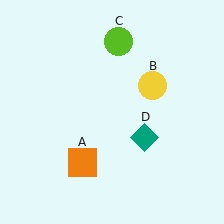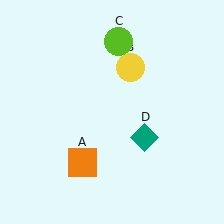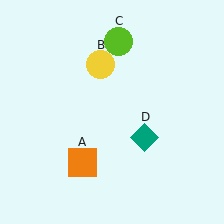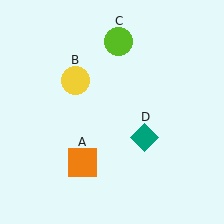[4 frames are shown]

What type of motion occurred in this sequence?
The yellow circle (object B) rotated counterclockwise around the center of the scene.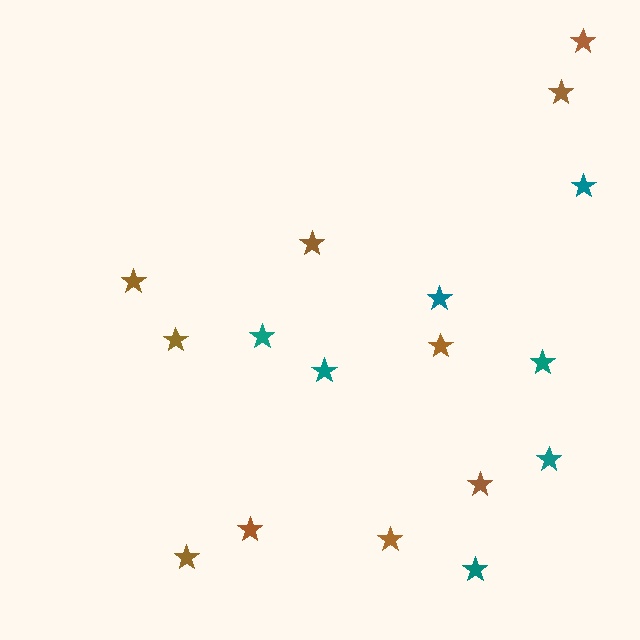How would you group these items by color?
There are 2 groups: one group of teal stars (7) and one group of brown stars (10).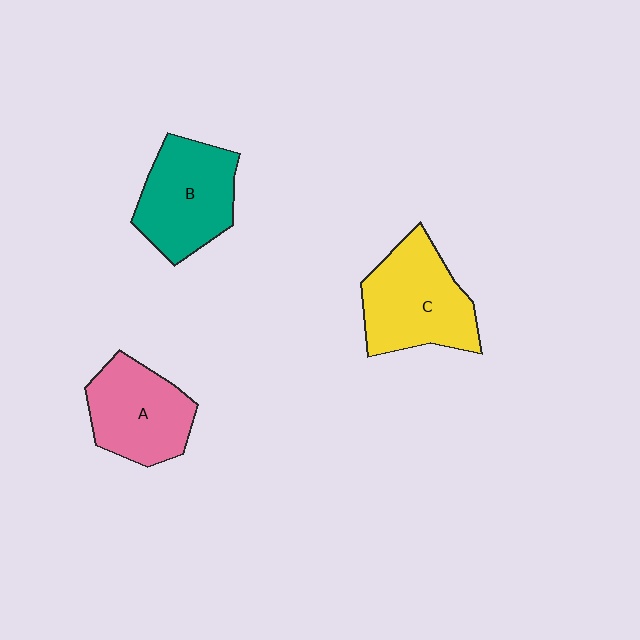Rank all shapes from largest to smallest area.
From largest to smallest: C (yellow), B (teal), A (pink).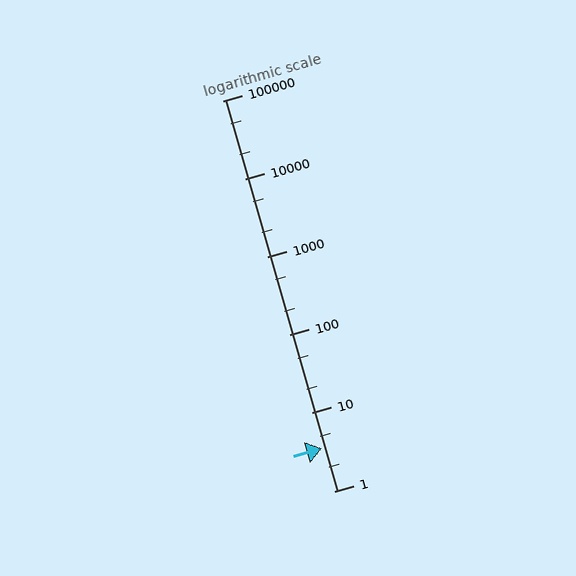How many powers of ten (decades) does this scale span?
The scale spans 5 decades, from 1 to 100000.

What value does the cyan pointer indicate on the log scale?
The pointer indicates approximately 3.5.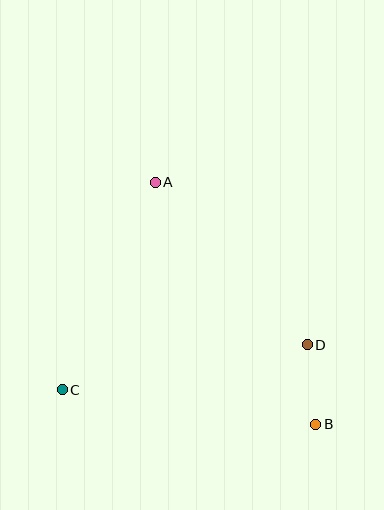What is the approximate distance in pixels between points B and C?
The distance between B and C is approximately 256 pixels.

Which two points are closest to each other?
Points B and D are closest to each other.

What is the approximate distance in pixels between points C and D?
The distance between C and D is approximately 249 pixels.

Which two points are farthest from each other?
Points A and B are farthest from each other.